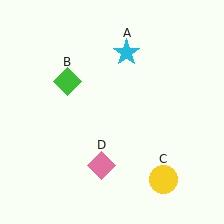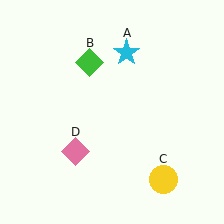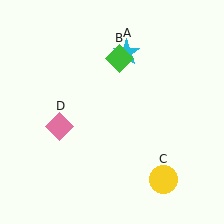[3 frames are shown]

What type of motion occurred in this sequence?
The green diamond (object B), pink diamond (object D) rotated clockwise around the center of the scene.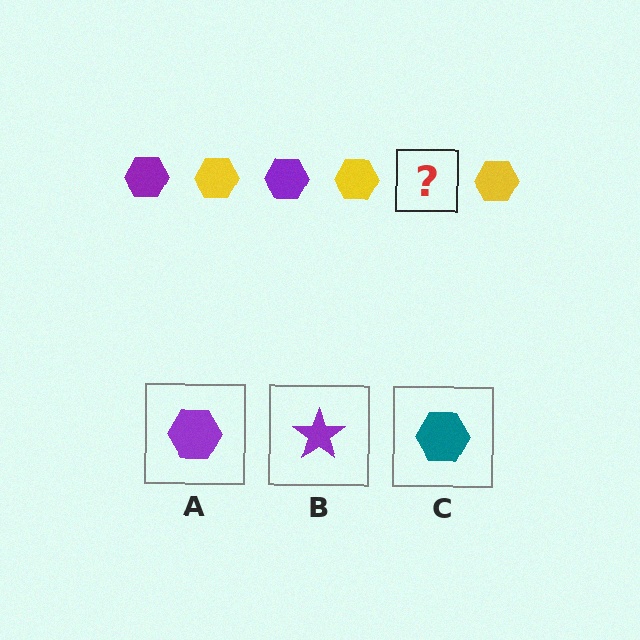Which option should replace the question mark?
Option A.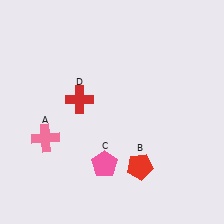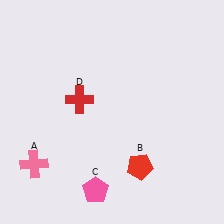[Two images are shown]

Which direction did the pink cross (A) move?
The pink cross (A) moved down.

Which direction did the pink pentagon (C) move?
The pink pentagon (C) moved down.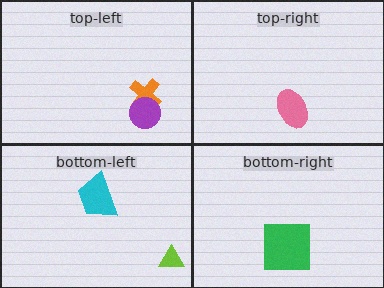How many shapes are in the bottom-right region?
1.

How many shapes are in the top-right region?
1.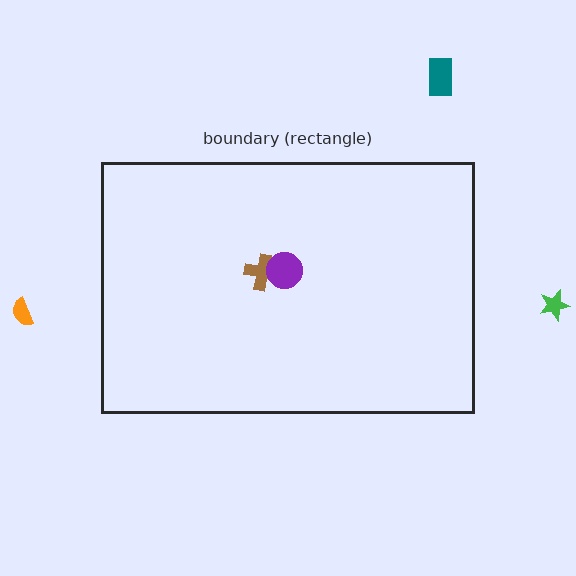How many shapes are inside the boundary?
2 inside, 3 outside.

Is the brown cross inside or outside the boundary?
Inside.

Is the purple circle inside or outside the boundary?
Inside.